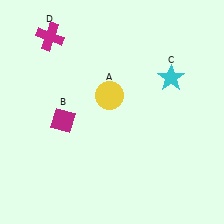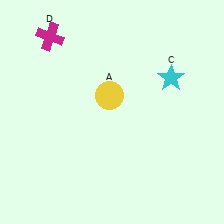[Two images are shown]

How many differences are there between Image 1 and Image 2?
There is 1 difference between the two images.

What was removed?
The magenta diamond (B) was removed in Image 2.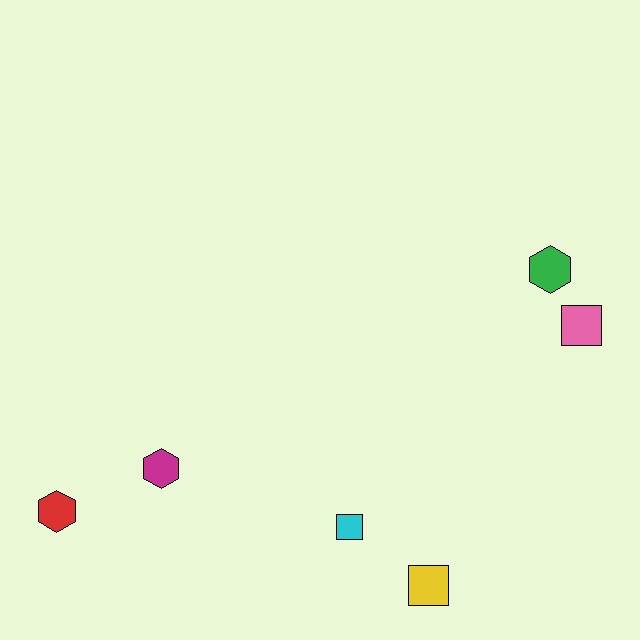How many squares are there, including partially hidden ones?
There are 3 squares.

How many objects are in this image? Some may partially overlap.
There are 6 objects.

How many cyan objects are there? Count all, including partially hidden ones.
There is 1 cyan object.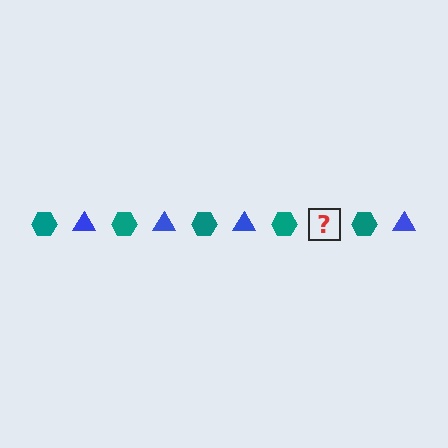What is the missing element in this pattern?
The missing element is a blue triangle.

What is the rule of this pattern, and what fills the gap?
The rule is that the pattern alternates between teal hexagon and blue triangle. The gap should be filled with a blue triangle.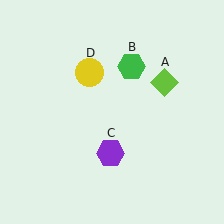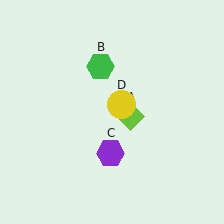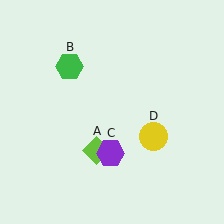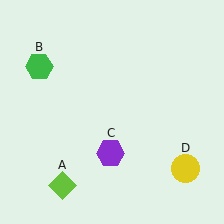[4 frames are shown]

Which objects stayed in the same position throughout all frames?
Purple hexagon (object C) remained stationary.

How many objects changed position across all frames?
3 objects changed position: lime diamond (object A), green hexagon (object B), yellow circle (object D).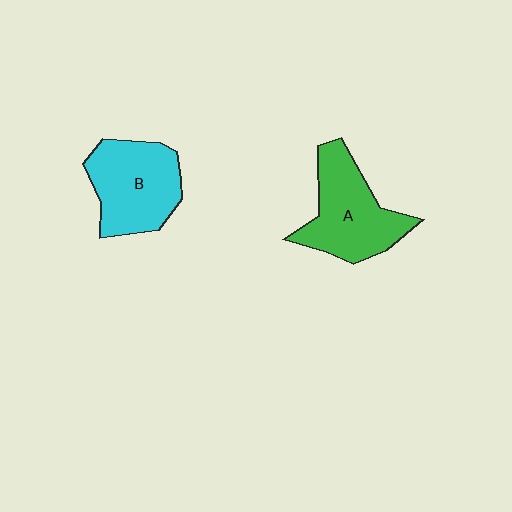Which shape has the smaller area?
Shape B (cyan).